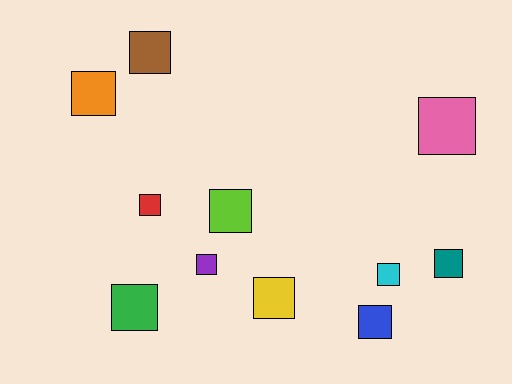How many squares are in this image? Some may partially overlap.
There are 11 squares.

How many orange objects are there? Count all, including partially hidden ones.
There is 1 orange object.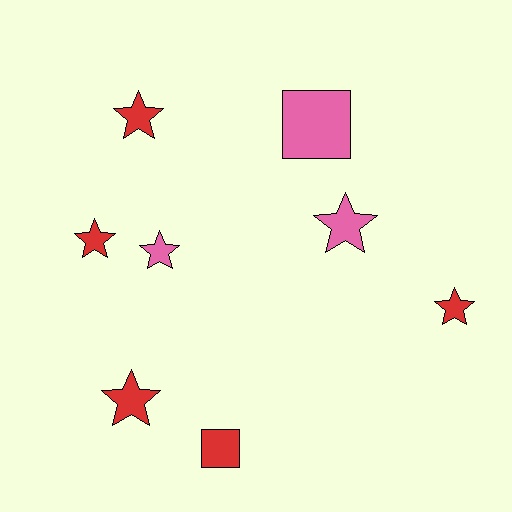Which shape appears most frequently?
Star, with 6 objects.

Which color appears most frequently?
Red, with 5 objects.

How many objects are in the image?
There are 8 objects.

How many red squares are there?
There is 1 red square.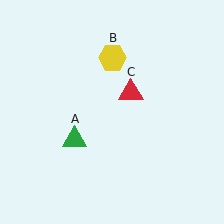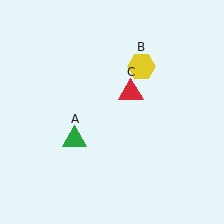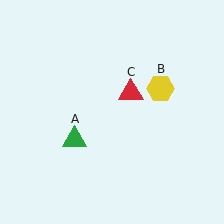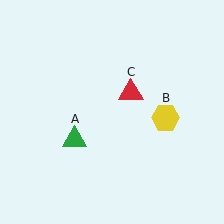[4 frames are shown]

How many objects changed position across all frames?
1 object changed position: yellow hexagon (object B).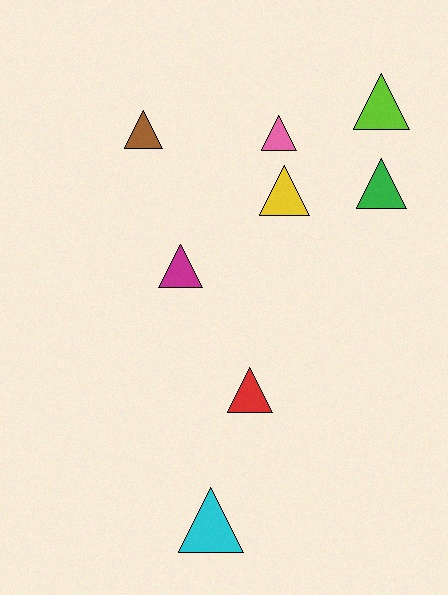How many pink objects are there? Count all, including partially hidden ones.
There is 1 pink object.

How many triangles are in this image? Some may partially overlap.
There are 8 triangles.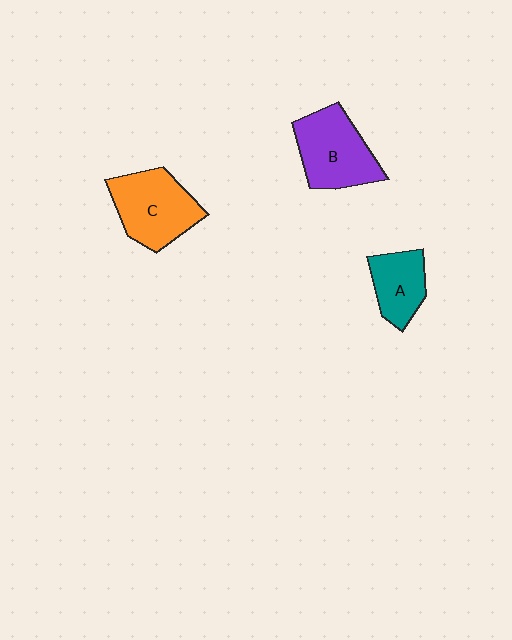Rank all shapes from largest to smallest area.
From largest to smallest: C (orange), B (purple), A (teal).